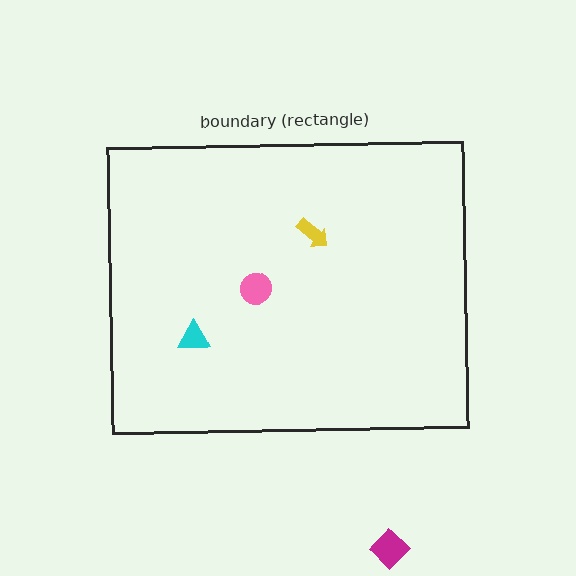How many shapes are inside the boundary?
3 inside, 1 outside.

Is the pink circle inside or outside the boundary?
Inside.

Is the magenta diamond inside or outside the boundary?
Outside.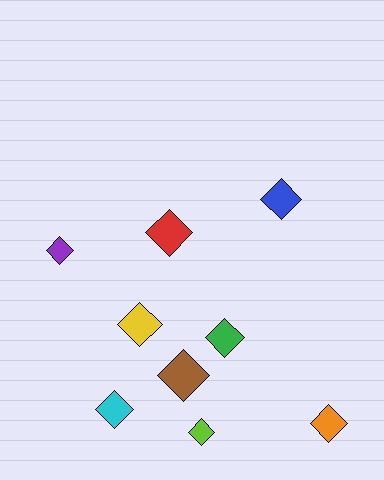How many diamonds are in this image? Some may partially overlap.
There are 9 diamonds.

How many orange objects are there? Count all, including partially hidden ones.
There is 1 orange object.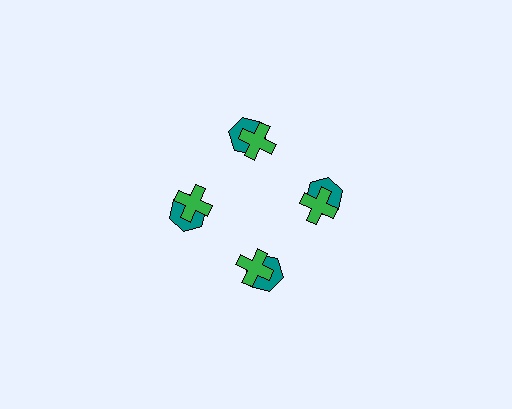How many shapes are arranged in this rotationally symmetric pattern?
There are 8 shapes, arranged in 4 groups of 2.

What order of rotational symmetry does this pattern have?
This pattern has 4-fold rotational symmetry.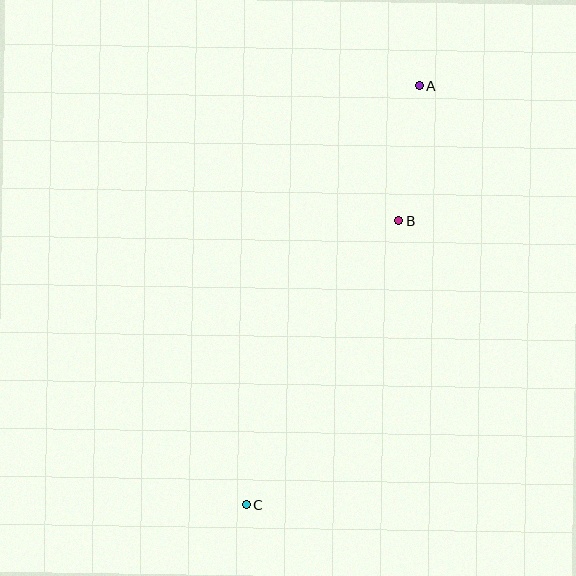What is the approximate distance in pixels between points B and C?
The distance between B and C is approximately 323 pixels.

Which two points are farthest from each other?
Points A and C are farthest from each other.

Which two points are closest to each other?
Points A and B are closest to each other.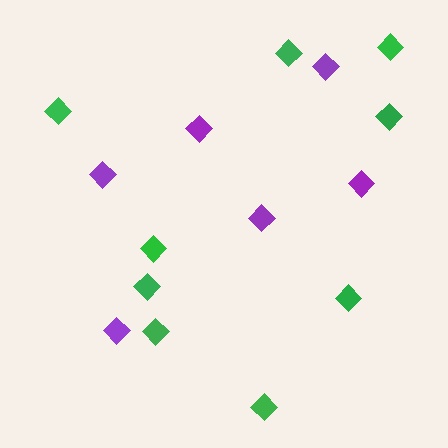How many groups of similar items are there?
There are 2 groups: one group of purple diamonds (6) and one group of green diamonds (9).